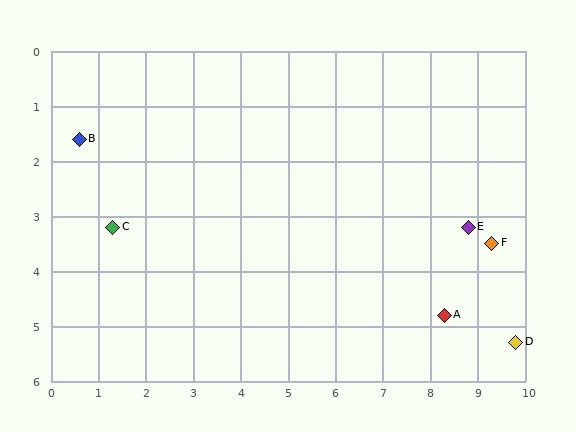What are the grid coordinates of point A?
Point A is at approximately (8.3, 4.8).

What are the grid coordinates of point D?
Point D is at approximately (9.8, 5.3).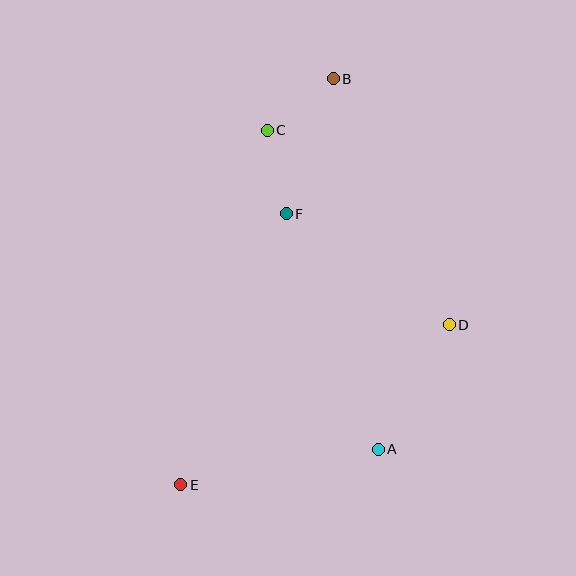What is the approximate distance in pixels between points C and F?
The distance between C and F is approximately 86 pixels.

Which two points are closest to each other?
Points B and C are closest to each other.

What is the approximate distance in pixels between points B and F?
The distance between B and F is approximately 143 pixels.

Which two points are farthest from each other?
Points B and E are farthest from each other.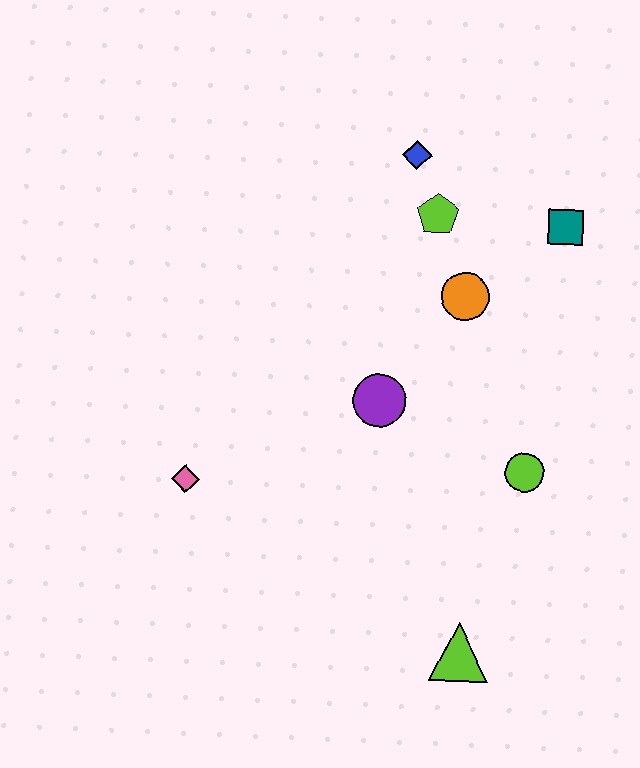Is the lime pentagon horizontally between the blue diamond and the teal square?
Yes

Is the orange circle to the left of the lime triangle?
Yes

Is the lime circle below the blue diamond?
Yes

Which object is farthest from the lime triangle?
The blue diamond is farthest from the lime triangle.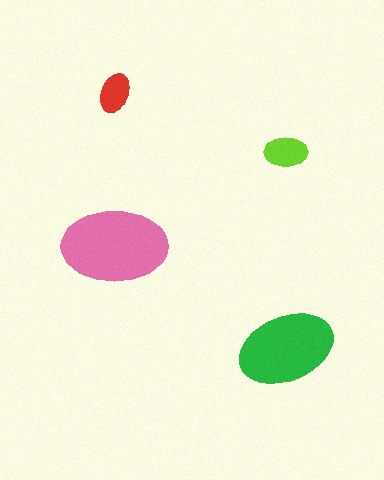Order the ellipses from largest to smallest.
the pink one, the green one, the lime one, the red one.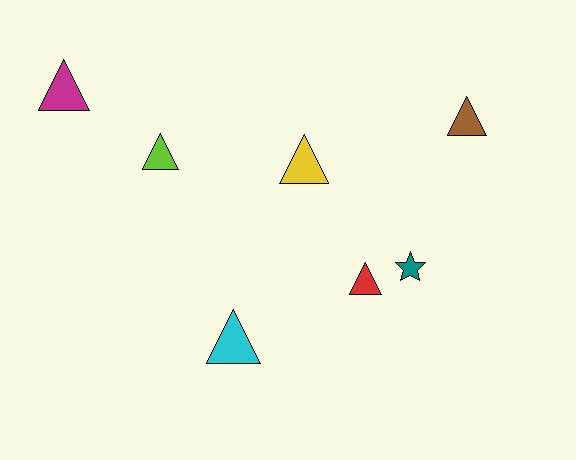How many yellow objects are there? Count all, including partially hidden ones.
There is 1 yellow object.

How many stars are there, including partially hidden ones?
There is 1 star.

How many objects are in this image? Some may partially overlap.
There are 7 objects.